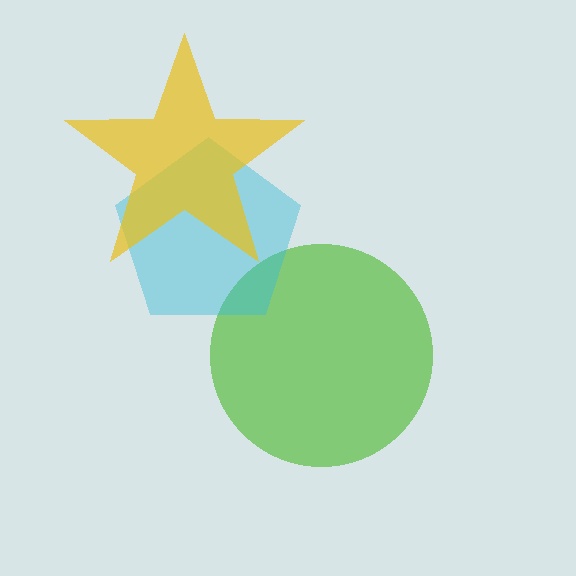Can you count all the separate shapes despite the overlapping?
Yes, there are 3 separate shapes.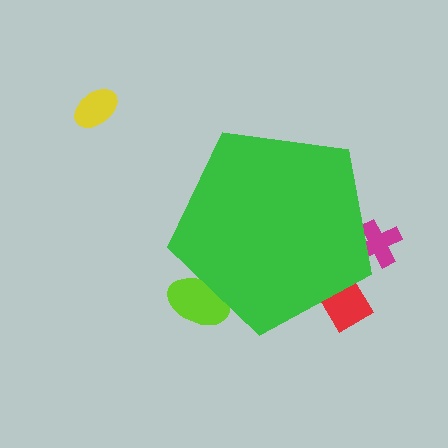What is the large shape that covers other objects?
A green pentagon.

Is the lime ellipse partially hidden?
Yes, the lime ellipse is partially hidden behind the green pentagon.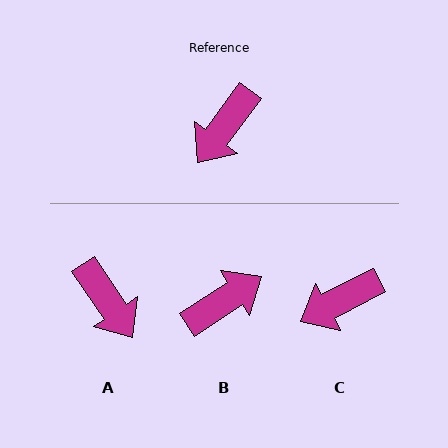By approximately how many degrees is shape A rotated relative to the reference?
Approximately 71 degrees counter-clockwise.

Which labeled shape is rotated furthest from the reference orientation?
B, about 160 degrees away.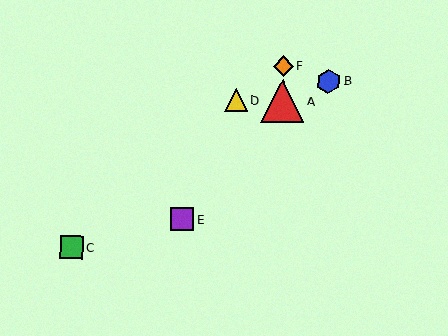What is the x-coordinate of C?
Object C is at x≈72.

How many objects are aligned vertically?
2 objects (A, F) are aligned vertically.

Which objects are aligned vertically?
Objects A, F are aligned vertically.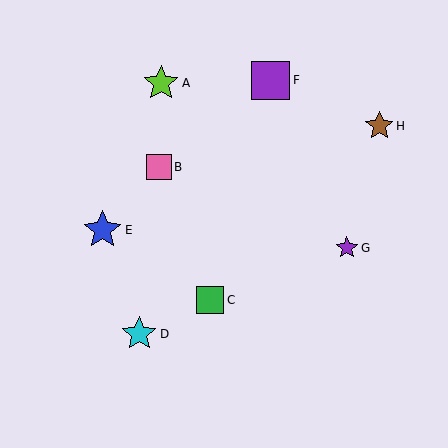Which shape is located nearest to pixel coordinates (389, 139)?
The brown star (labeled H) at (379, 126) is nearest to that location.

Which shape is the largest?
The purple square (labeled F) is the largest.